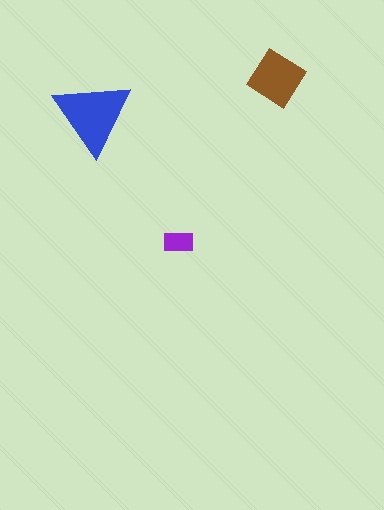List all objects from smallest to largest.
The purple rectangle, the brown diamond, the blue triangle.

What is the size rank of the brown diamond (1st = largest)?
2nd.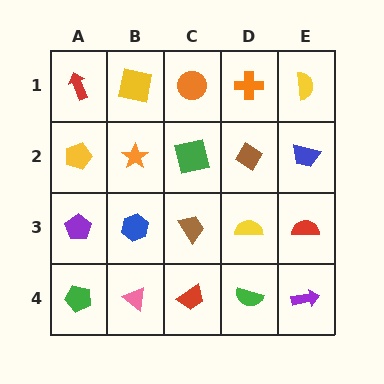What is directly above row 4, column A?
A purple pentagon.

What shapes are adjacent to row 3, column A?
A yellow pentagon (row 2, column A), a green pentagon (row 4, column A), a blue hexagon (row 3, column B).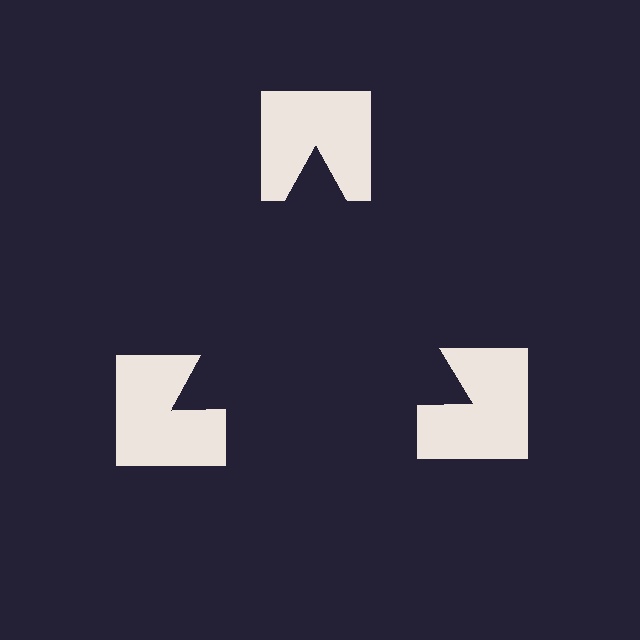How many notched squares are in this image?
There are 3 — one at each vertex of the illusory triangle.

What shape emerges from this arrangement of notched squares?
An illusory triangle — its edges are inferred from the aligned wedge cuts in the notched squares, not physically drawn.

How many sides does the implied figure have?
3 sides.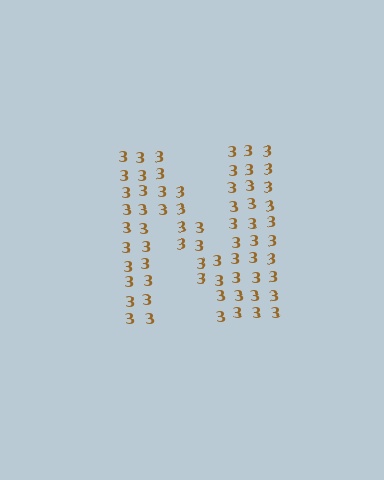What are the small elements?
The small elements are digit 3's.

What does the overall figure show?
The overall figure shows the letter N.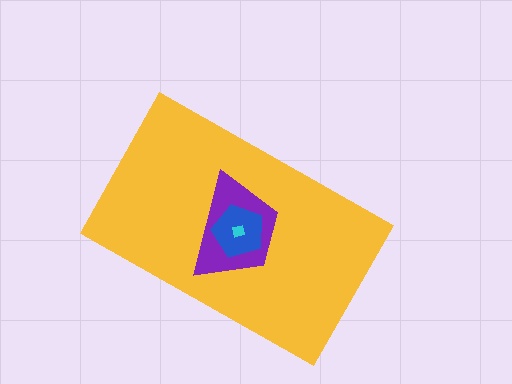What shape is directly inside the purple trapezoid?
The blue pentagon.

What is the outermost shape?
The yellow rectangle.